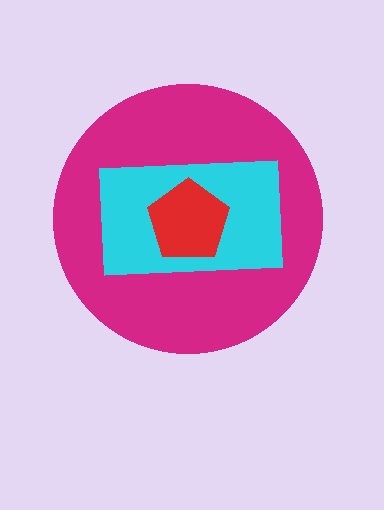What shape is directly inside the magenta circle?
The cyan rectangle.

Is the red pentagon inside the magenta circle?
Yes.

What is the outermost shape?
The magenta circle.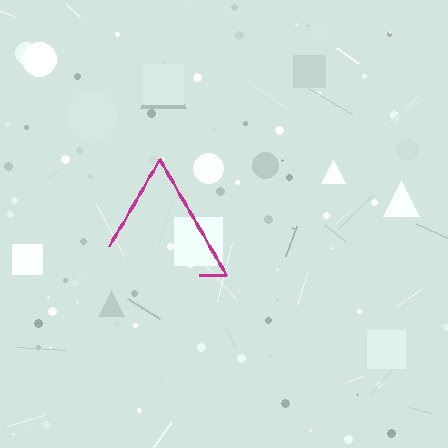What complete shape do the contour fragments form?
The contour fragments form a triangle.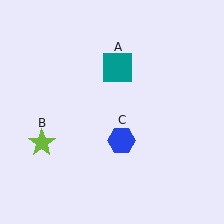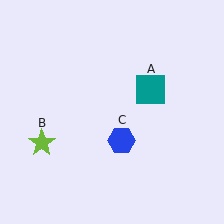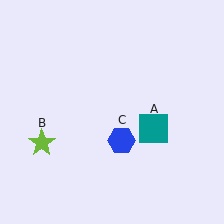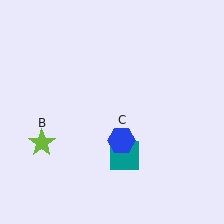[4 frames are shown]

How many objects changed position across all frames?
1 object changed position: teal square (object A).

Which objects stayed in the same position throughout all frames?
Lime star (object B) and blue hexagon (object C) remained stationary.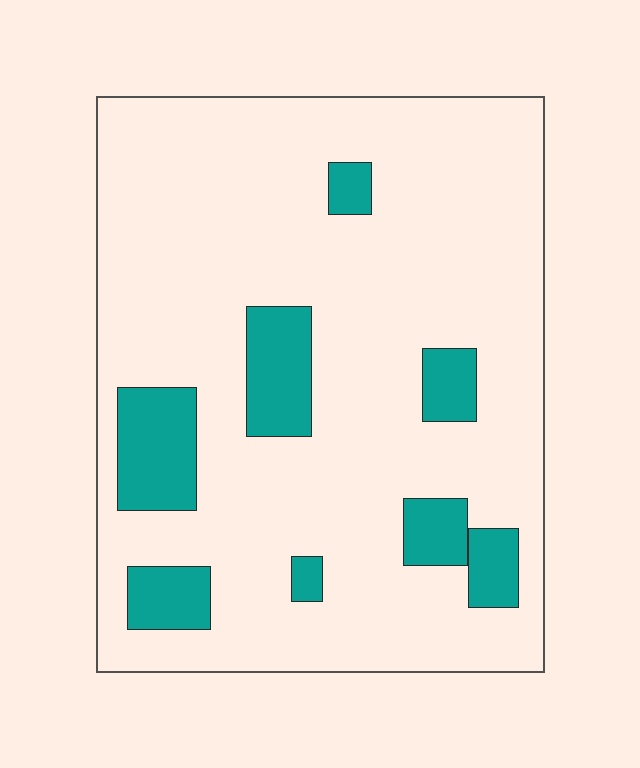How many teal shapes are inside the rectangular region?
8.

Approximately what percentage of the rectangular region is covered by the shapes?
Approximately 15%.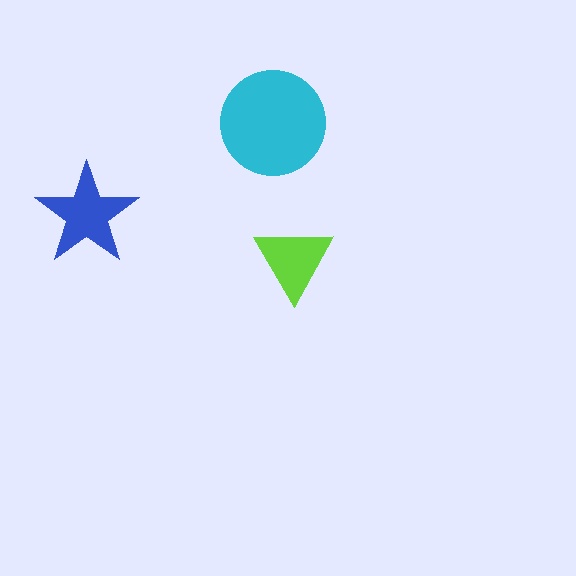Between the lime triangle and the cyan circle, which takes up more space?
The cyan circle.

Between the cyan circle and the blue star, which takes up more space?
The cyan circle.